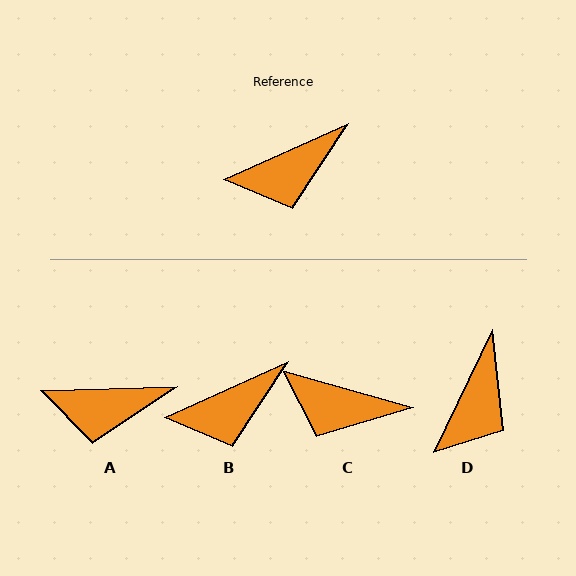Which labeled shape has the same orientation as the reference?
B.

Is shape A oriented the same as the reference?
No, it is off by about 23 degrees.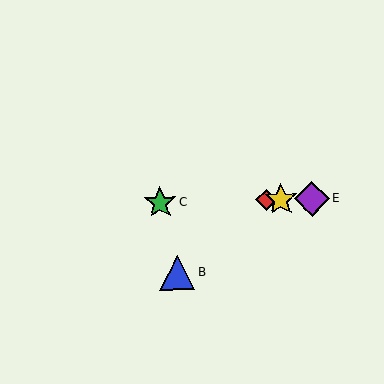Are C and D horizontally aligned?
Yes, both are at y≈203.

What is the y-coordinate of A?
Object A is at y≈200.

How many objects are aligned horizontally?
4 objects (A, C, D, E) are aligned horizontally.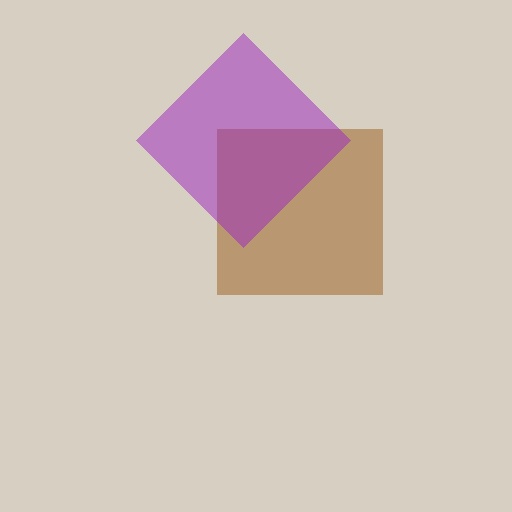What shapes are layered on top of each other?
The layered shapes are: a brown square, a purple diamond.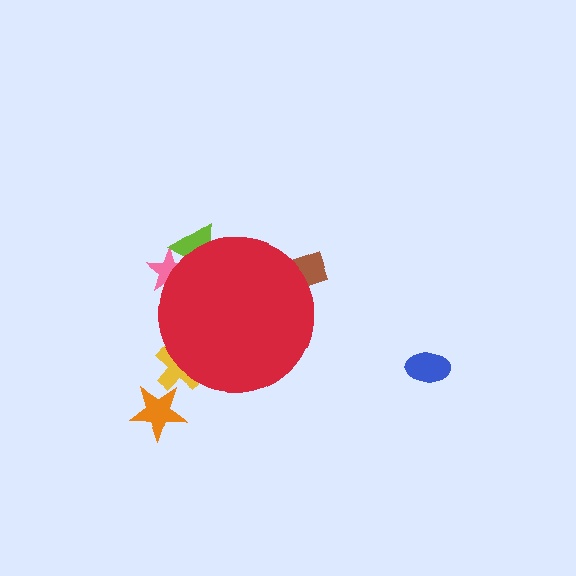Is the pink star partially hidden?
Yes, the pink star is partially hidden behind the red circle.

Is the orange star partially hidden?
No, the orange star is fully visible.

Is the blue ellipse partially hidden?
No, the blue ellipse is fully visible.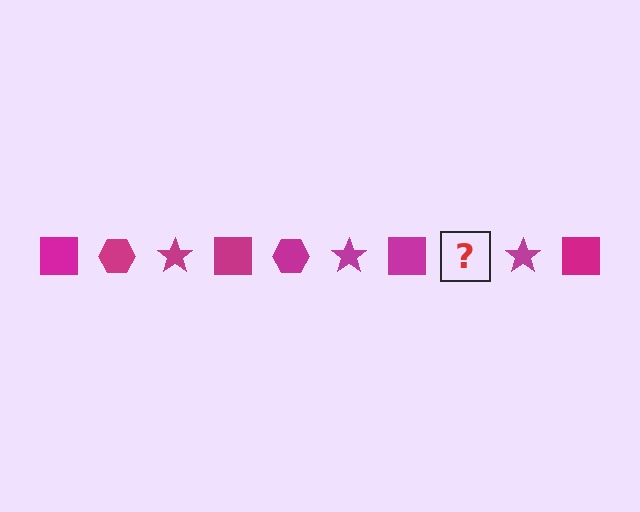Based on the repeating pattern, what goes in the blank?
The blank should be a magenta hexagon.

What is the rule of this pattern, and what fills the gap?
The rule is that the pattern cycles through square, hexagon, star shapes in magenta. The gap should be filled with a magenta hexagon.